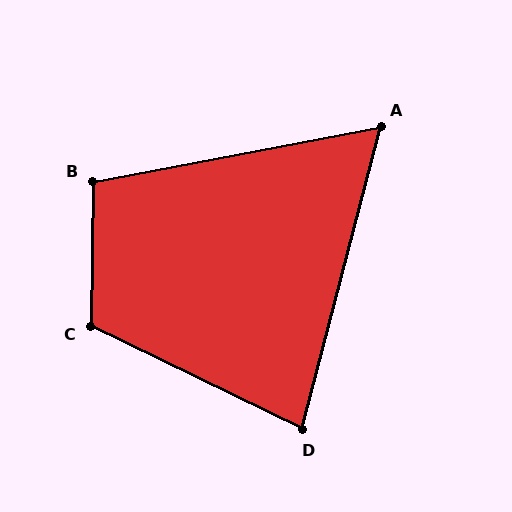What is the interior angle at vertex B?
Approximately 101 degrees (obtuse).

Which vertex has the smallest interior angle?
A, at approximately 65 degrees.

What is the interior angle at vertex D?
Approximately 79 degrees (acute).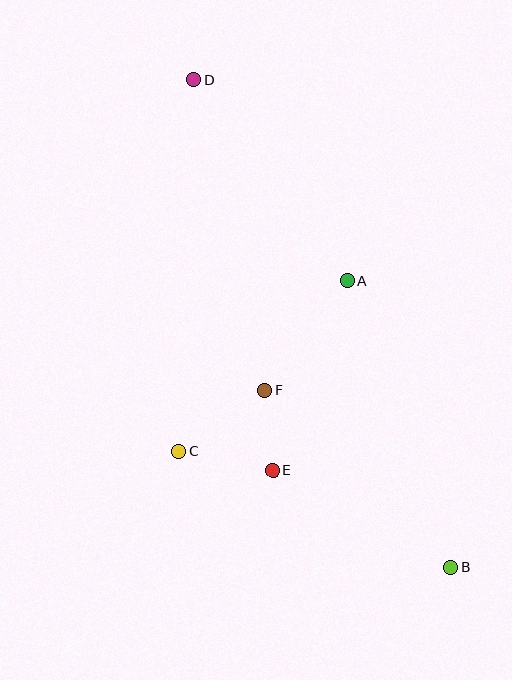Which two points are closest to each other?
Points E and F are closest to each other.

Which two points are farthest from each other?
Points B and D are farthest from each other.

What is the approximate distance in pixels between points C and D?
The distance between C and D is approximately 372 pixels.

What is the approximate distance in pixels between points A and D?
The distance between A and D is approximately 253 pixels.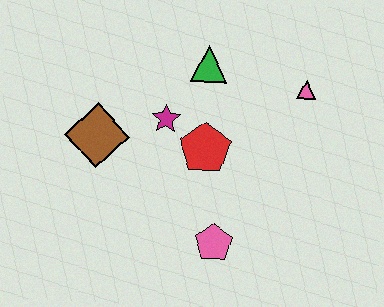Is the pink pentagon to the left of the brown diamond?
No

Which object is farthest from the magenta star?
The pink triangle is farthest from the magenta star.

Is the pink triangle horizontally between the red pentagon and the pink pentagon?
No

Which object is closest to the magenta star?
The red pentagon is closest to the magenta star.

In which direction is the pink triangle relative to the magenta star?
The pink triangle is to the right of the magenta star.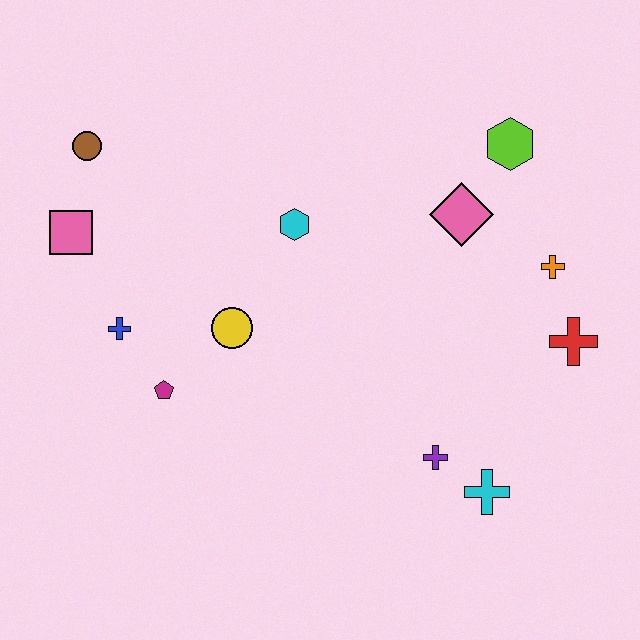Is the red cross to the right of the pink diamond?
Yes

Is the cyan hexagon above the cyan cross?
Yes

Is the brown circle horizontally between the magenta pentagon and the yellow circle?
No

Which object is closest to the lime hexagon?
The pink diamond is closest to the lime hexagon.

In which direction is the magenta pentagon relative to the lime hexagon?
The magenta pentagon is to the left of the lime hexagon.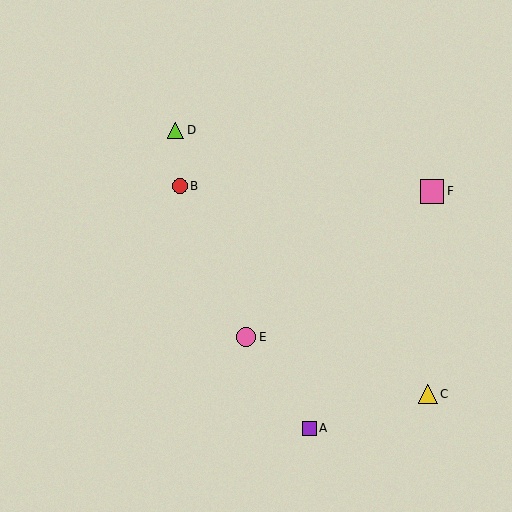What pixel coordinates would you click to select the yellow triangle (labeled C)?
Click at (428, 394) to select the yellow triangle C.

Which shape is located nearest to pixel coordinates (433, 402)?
The yellow triangle (labeled C) at (428, 394) is nearest to that location.